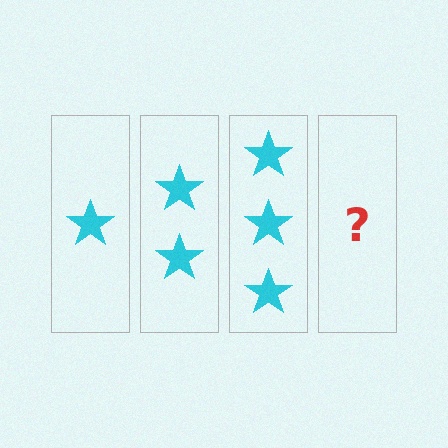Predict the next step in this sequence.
The next step is 4 stars.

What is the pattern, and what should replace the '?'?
The pattern is that each step adds one more star. The '?' should be 4 stars.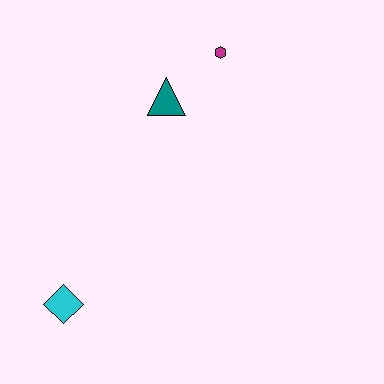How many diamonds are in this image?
There is 1 diamond.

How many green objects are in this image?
There are no green objects.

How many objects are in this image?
There are 3 objects.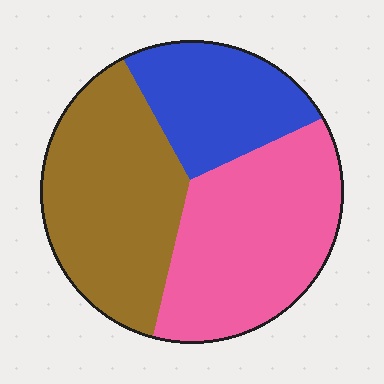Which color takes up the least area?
Blue, at roughly 25%.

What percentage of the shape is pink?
Pink covers about 40% of the shape.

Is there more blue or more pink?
Pink.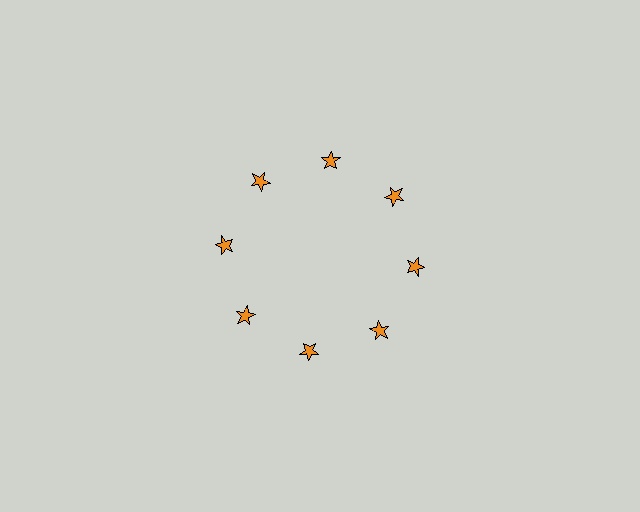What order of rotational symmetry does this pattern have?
This pattern has 8-fold rotational symmetry.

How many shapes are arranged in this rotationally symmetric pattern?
There are 8 shapes, arranged in 8 groups of 1.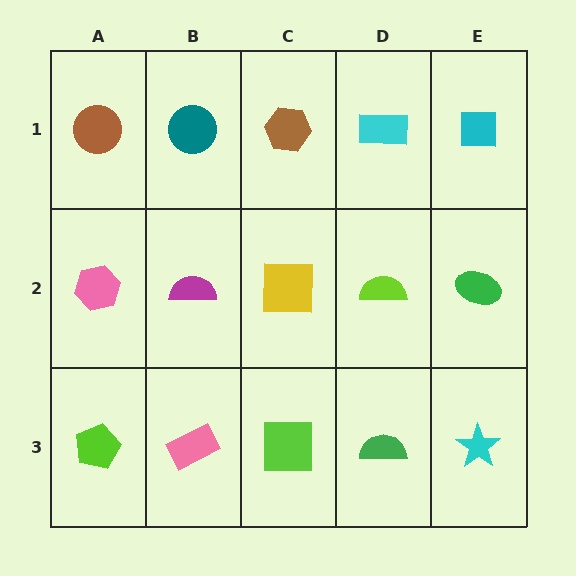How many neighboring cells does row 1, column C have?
3.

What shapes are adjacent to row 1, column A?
A pink hexagon (row 2, column A), a teal circle (row 1, column B).